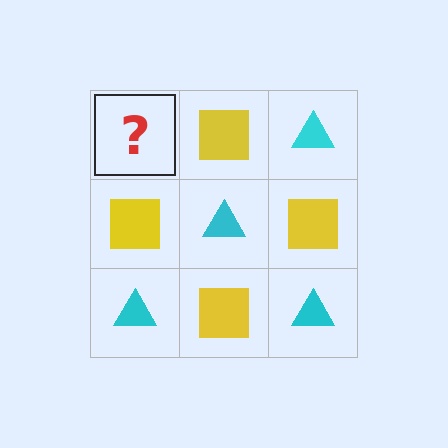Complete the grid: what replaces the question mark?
The question mark should be replaced with a cyan triangle.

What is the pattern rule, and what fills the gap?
The rule is that it alternates cyan triangle and yellow square in a checkerboard pattern. The gap should be filled with a cyan triangle.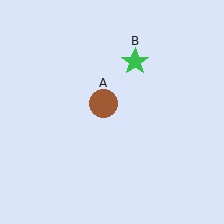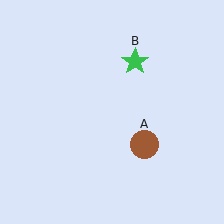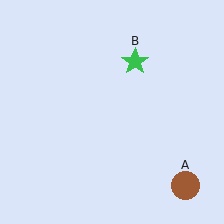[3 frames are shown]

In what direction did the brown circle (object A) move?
The brown circle (object A) moved down and to the right.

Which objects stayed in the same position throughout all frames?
Green star (object B) remained stationary.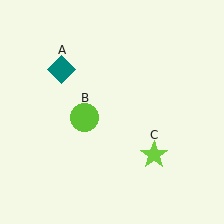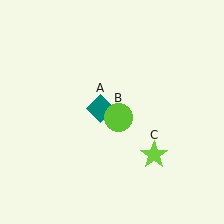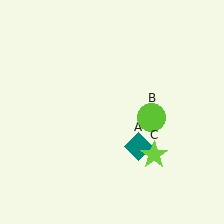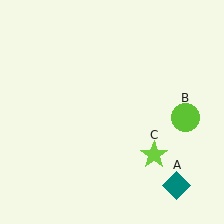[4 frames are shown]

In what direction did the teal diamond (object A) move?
The teal diamond (object A) moved down and to the right.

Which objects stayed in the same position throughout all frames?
Lime star (object C) remained stationary.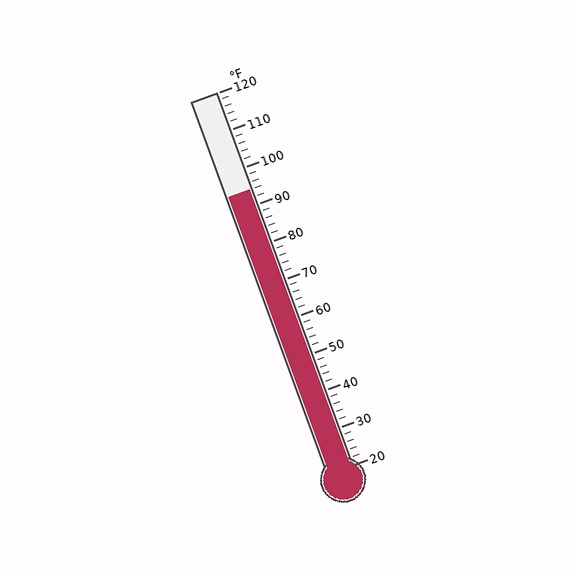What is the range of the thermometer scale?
The thermometer scale ranges from 20°F to 120°F.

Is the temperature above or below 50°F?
The temperature is above 50°F.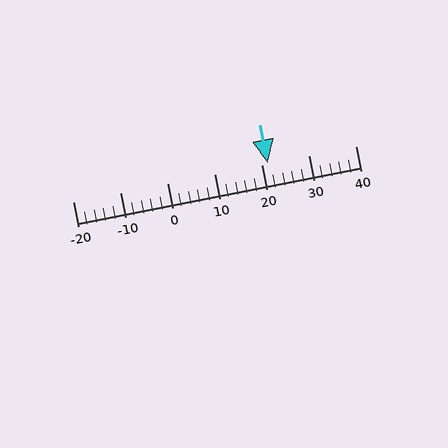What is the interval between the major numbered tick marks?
The major tick marks are spaced 10 units apart.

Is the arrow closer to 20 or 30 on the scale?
The arrow is closer to 20.